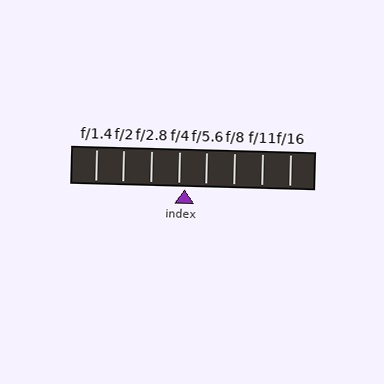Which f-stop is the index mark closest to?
The index mark is closest to f/4.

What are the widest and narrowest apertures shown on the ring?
The widest aperture shown is f/1.4 and the narrowest is f/16.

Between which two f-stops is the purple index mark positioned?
The index mark is between f/4 and f/5.6.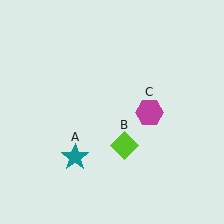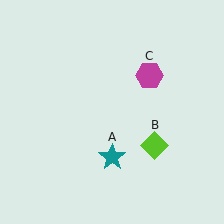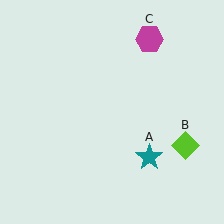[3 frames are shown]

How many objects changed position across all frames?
3 objects changed position: teal star (object A), lime diamond (object B), magenta hexagon (object C).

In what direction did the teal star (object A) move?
The teal star (object A) moved right.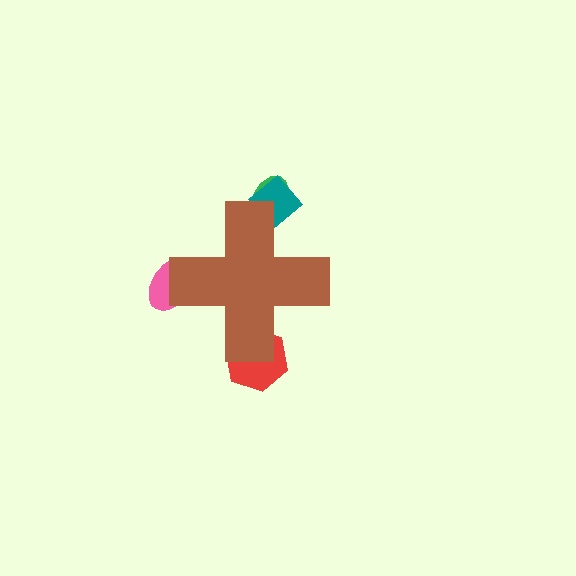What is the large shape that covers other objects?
A brown cross.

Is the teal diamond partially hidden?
Yes, the teal diamond is partially hidden behind the brown cross.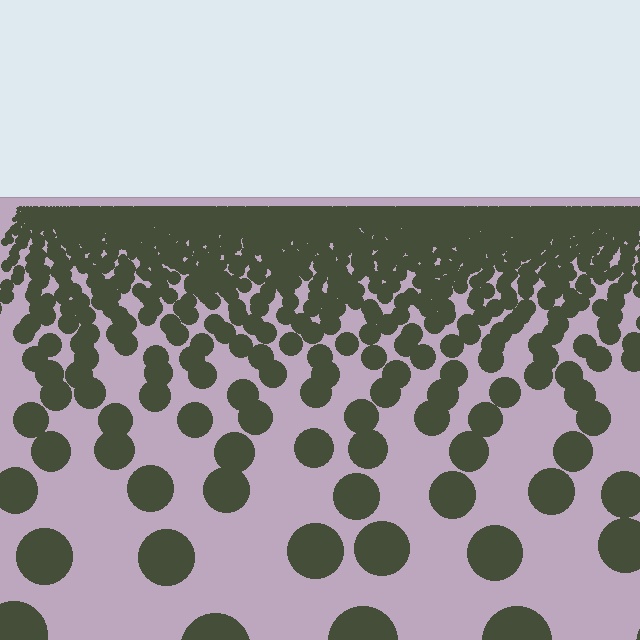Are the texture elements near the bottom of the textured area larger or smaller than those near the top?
Larger. Near the bottom, elements are closer to the viewer and appear at a bigger on-screen size.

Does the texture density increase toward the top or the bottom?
Density increases toward the top.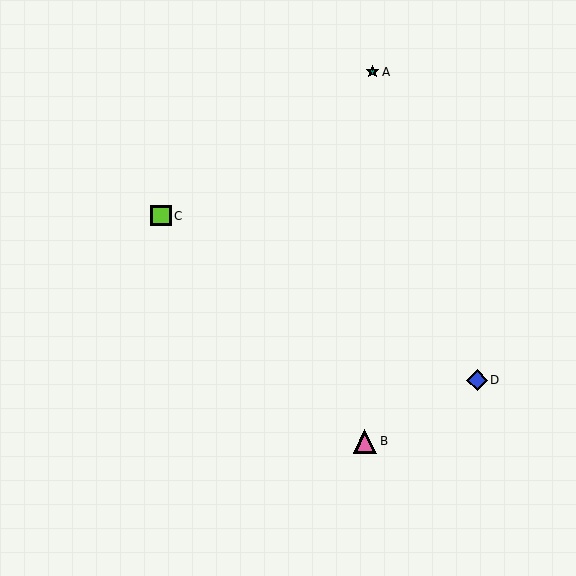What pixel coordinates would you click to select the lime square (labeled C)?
Click at (161, 216) to select the lime square C.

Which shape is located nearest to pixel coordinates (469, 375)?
The blue diamond (labeled D) at (477, 380) is nearest to that location.